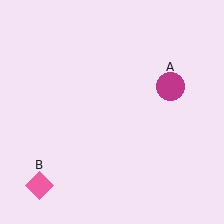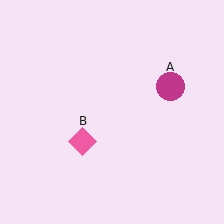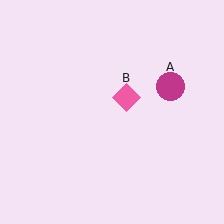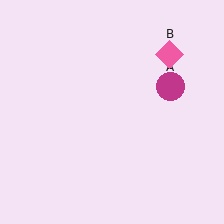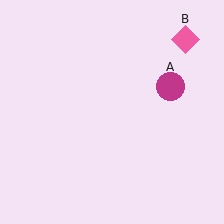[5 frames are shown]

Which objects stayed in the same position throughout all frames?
Magenta circle (object A) remained stationary.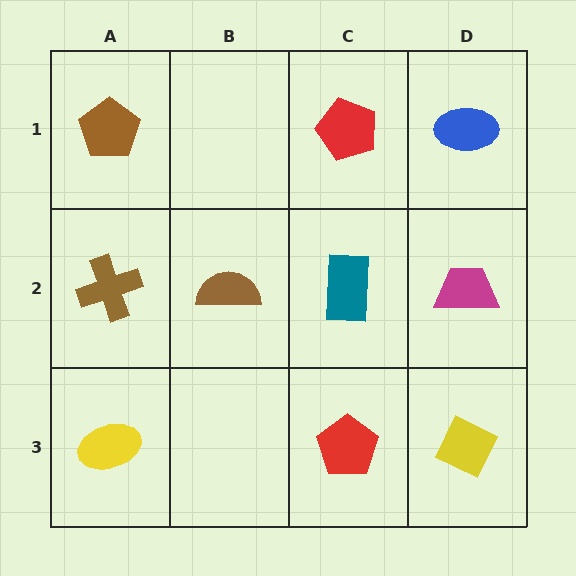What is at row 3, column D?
A yellow diamond.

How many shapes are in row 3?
3 shapes.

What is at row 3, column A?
A yellow ellipse.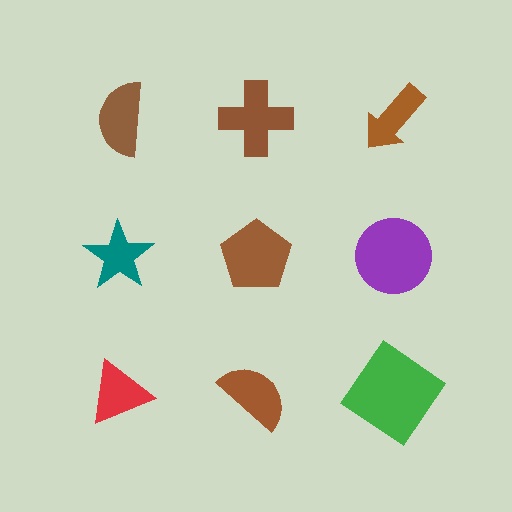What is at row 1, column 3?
A brown arrow.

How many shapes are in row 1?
3 shapes.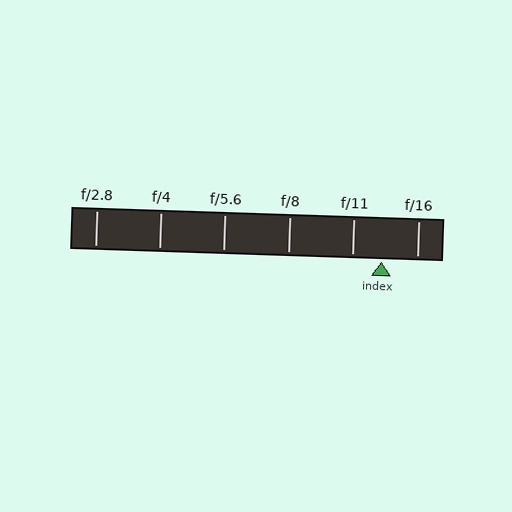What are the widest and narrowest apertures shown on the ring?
The widest aperture shown is f/2.8 and the narrowest is f/16.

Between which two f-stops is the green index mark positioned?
The index mark is between f/11 and f/16.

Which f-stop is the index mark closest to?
The index mark is closest to f/11.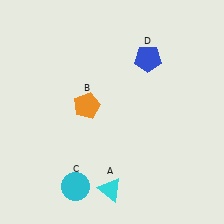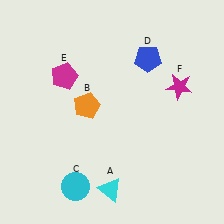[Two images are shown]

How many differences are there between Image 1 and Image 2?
There are 2 differences between the two images.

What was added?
A magenta pentagon (E), a magenta star (F) were added in Image 2.